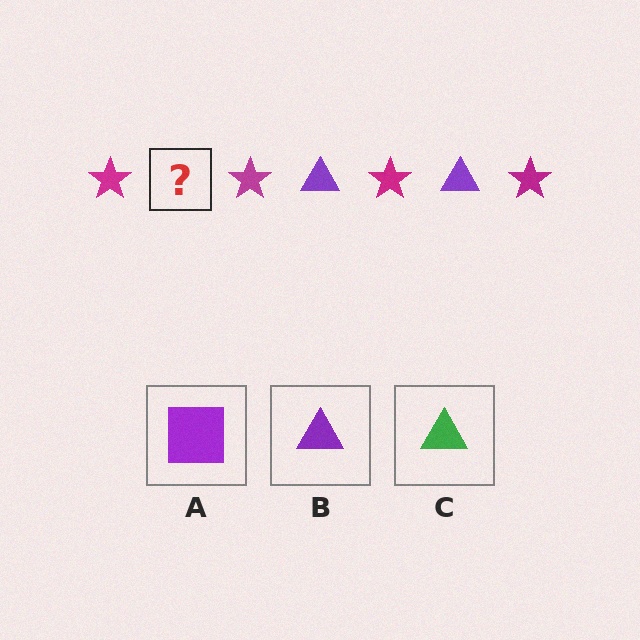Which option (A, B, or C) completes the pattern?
B.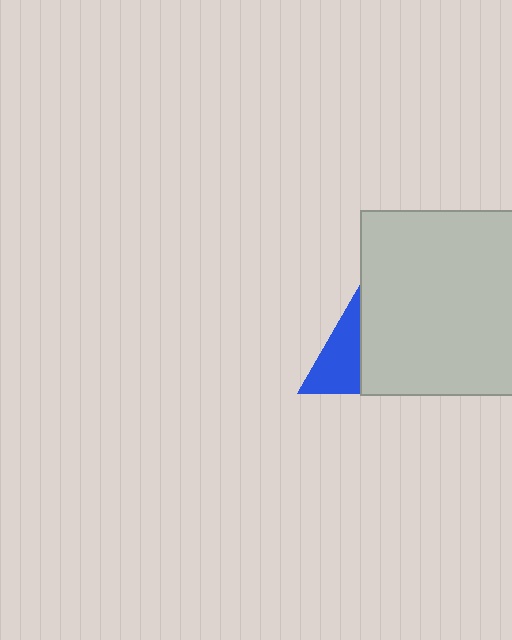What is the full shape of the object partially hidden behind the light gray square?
The partially hidden object is a blue triangle.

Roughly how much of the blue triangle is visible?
A small part of it is visible (roughly 42%).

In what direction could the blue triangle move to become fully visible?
The blue triangle could move left. That would shift it out from behind the light gray square entirely.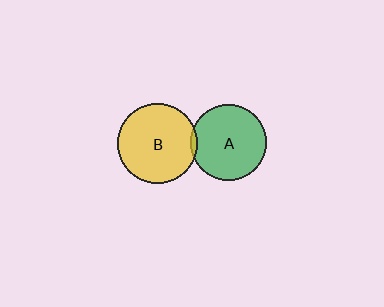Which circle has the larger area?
Circle B (yellow).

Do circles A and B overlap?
Yes.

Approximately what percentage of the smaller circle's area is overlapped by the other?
Approximately 5%.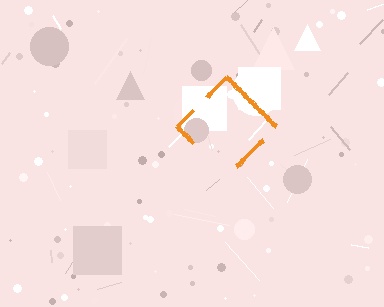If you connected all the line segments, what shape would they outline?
They would outline a diamond.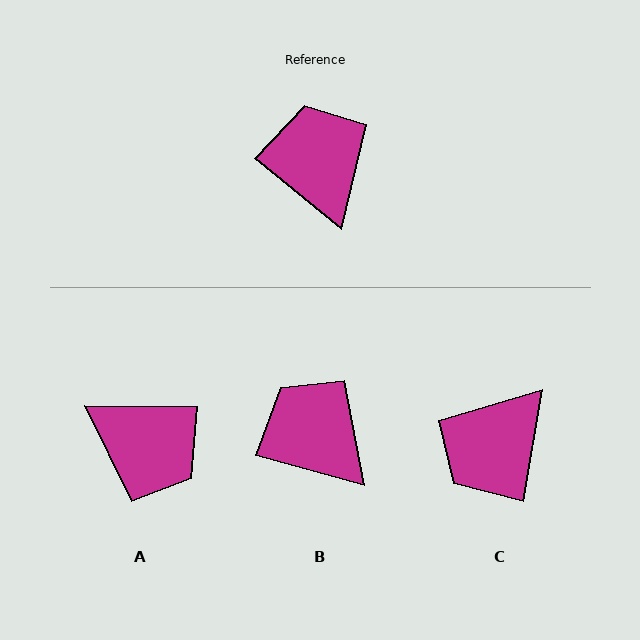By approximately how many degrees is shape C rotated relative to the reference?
Approximately 120 degrees counter-clockwise.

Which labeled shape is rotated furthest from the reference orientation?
A, about 141 degrees away.